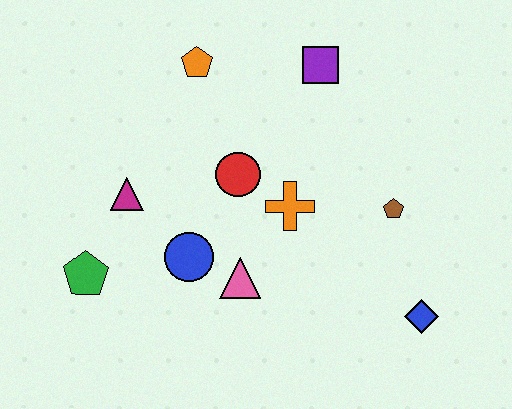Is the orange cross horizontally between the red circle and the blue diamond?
Yes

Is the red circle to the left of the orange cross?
Yes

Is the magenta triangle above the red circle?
No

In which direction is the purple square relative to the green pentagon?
The purple square is to the right of the green pentagon.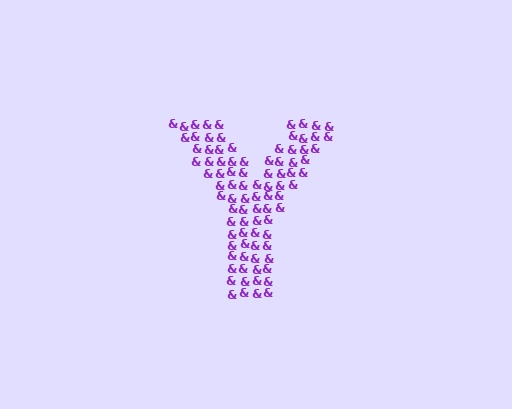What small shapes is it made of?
It is made of small ampersands.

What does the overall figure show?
The overall figure shows the letter Y.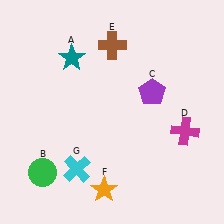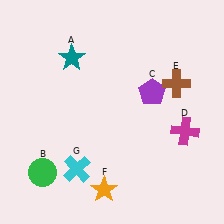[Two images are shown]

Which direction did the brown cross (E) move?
The brown cross (E) moved right.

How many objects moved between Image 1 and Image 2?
1 object moved between the two images.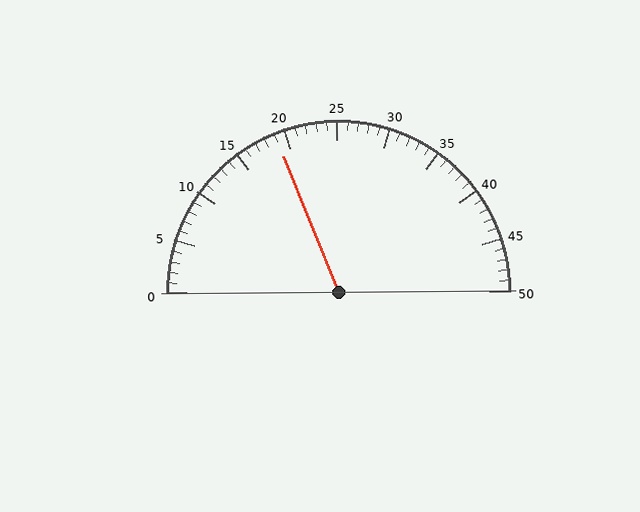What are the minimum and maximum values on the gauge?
The gauge ranges from 0 to 50.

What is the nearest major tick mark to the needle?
The nearest major tick mark is 20.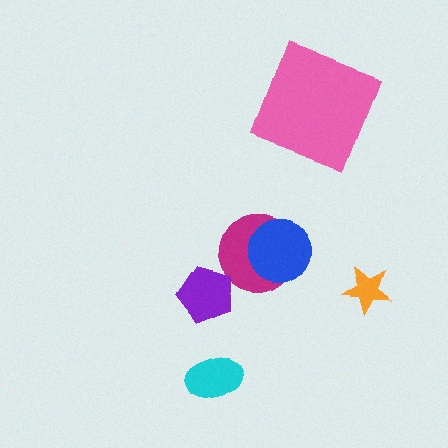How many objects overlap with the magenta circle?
1 object overlaps with the magenta circle.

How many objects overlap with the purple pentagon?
0 objects overlap with the purple pentagon.